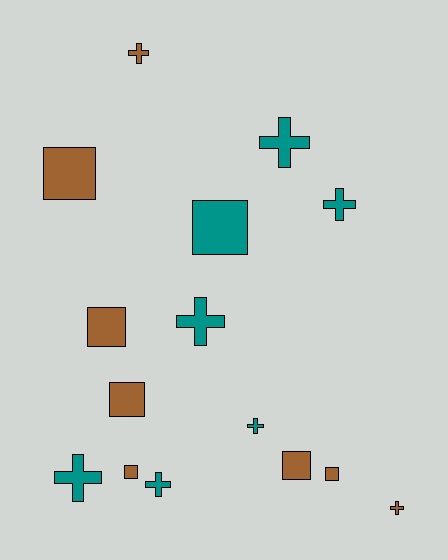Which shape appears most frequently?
Cross, with 8 objects.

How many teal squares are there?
There is 1 teal square.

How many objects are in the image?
There are 15 objects.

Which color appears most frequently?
Brown, with 8 objects.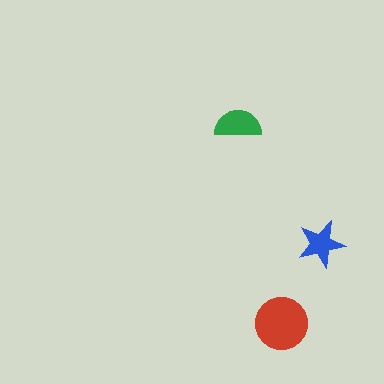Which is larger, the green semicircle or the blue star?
The green semicircle.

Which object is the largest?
The red circle.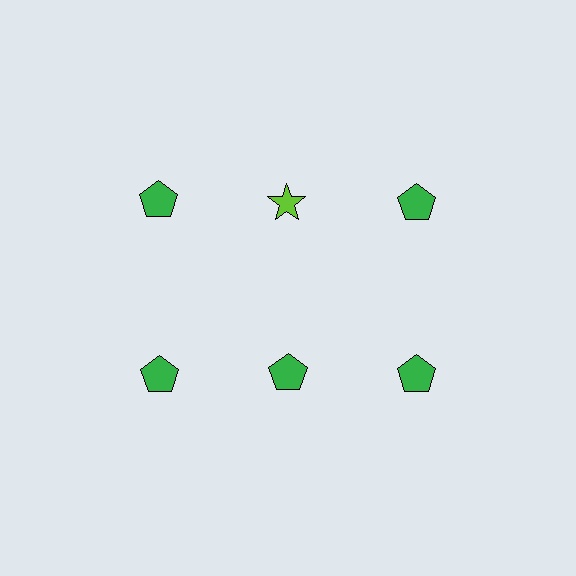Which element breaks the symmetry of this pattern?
The lime star in the top row, second from left column breaks the symmetry. All other shapes are green pentagons.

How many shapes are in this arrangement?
There are 6 shapes arranged in a grid pattern.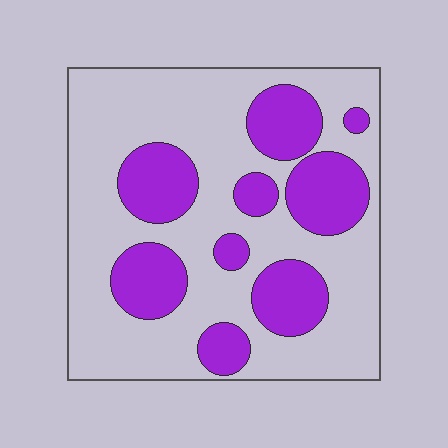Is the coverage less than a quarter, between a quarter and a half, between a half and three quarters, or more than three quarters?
Between a quarter and a half.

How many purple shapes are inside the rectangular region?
9.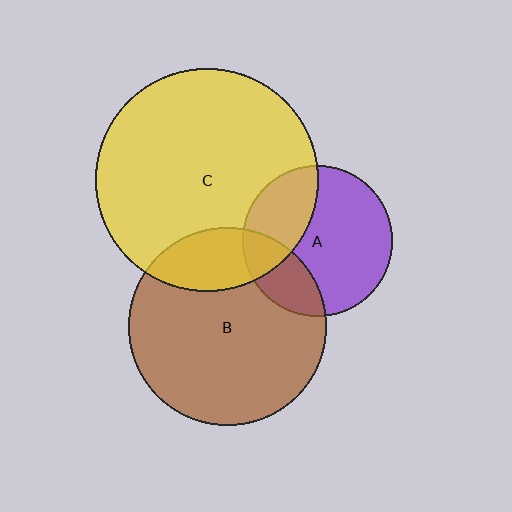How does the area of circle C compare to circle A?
Approximately 2.2 times.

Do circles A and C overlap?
Yes.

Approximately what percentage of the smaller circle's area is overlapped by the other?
Approximately 30%.